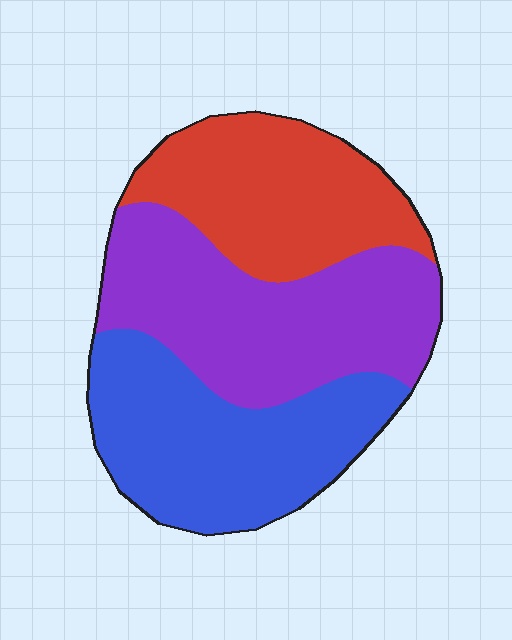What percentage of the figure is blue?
Blue takes up about one third (1/3) of the figure.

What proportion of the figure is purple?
Purple covers 38% of the figure.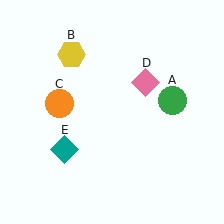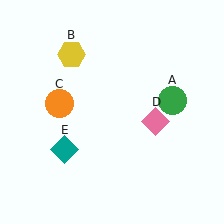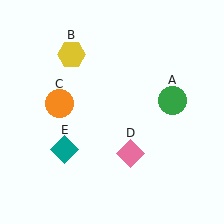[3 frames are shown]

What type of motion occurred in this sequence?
The pink diamond (object D) rotated clockwise around the center of the scene.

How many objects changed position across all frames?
1 object changed position: pink diamond (object D).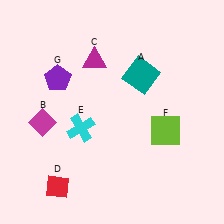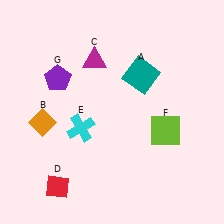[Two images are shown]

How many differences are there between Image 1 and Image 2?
There is 1 difference between the two images.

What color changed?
The diamond (B) changed from magenta in Image 1 to orange in Image 2.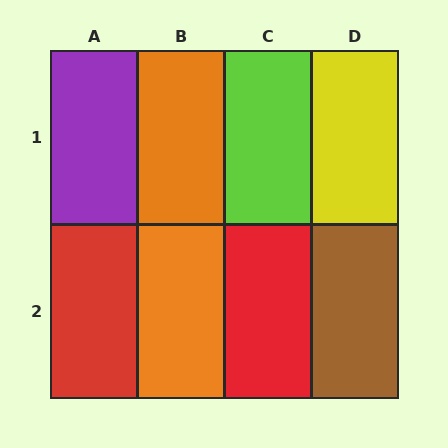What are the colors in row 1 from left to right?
Purple, orange, lime, yellow.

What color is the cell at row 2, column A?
Red.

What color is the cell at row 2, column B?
Orange.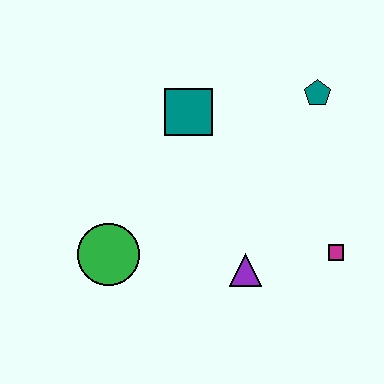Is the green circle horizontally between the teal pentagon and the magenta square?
No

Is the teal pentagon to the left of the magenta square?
Yes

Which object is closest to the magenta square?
The purple triangle is closest to the magenta square.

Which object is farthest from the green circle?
The teal pentagon is farthest from the green circle.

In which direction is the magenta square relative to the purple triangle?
The magenta square is to the right of the purple triangle.